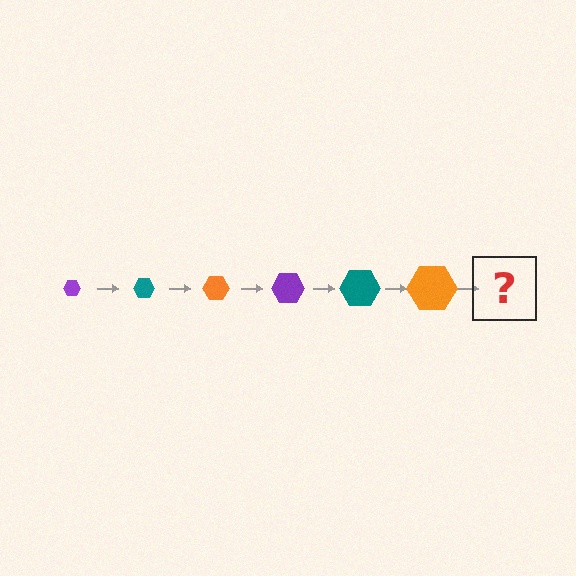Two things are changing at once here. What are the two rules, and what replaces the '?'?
The two rules are that the hexagon grows larger each step and the color cycles through purple, teal, and orange. The '?' should be a purple hexagon, larger than the previous one.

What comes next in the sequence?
The next element should be a purple hexagon, larger than the previous one.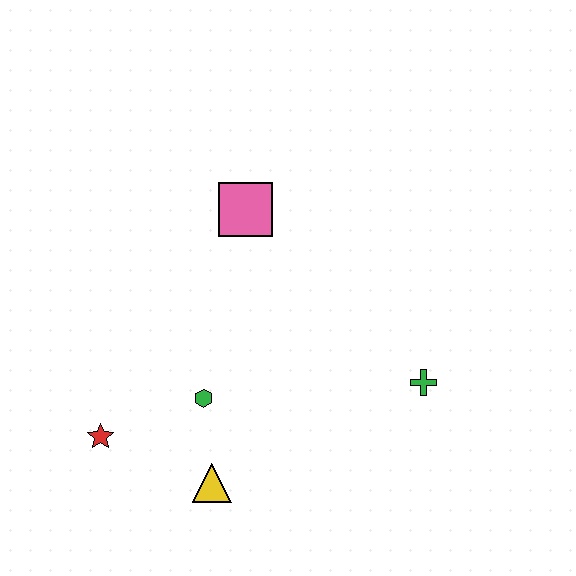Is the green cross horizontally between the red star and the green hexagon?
No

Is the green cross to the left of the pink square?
No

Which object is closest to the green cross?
The green hexagon is closest to the green cross.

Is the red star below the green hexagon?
Yes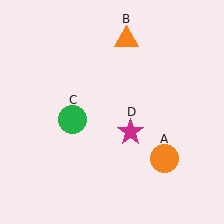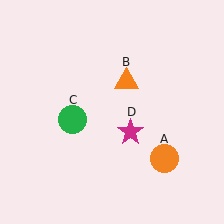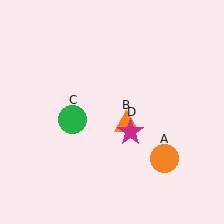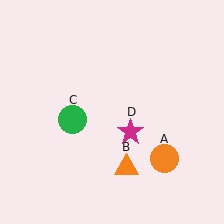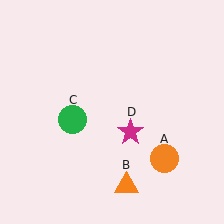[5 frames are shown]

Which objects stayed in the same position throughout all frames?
Orange circle (object A) and green circle (object C) and magenta star (object D) remained stationary.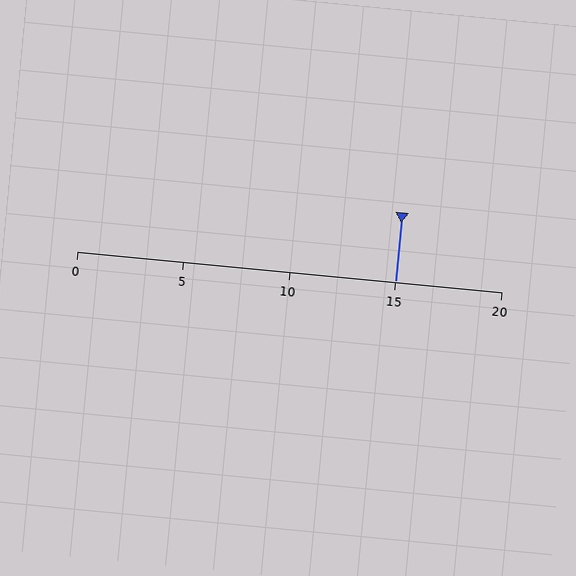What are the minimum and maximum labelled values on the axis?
The axis runs from 0 to 20.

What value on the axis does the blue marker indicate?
The marker indicates approximately 15.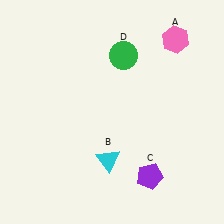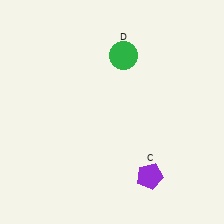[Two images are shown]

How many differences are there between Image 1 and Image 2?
There are 2 differences between the two images.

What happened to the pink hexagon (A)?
The pink hexagon (A) was removed in Image 2. It was in the top-right area of Image 1.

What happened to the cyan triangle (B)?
The cyan triangle (B) was removed in Image 2. It was in the bottom-left area of Image 1.